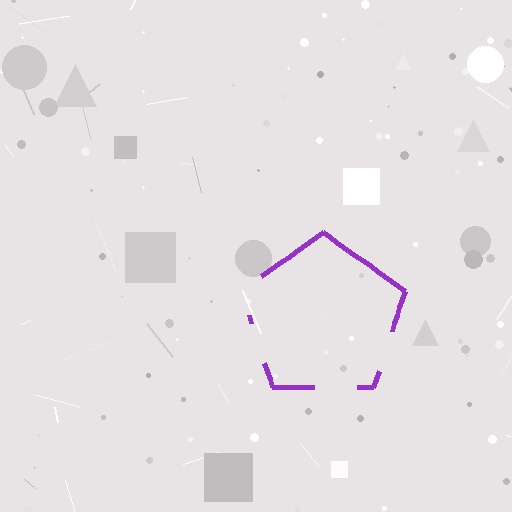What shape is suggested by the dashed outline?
The dashed outline suggests a pentagon.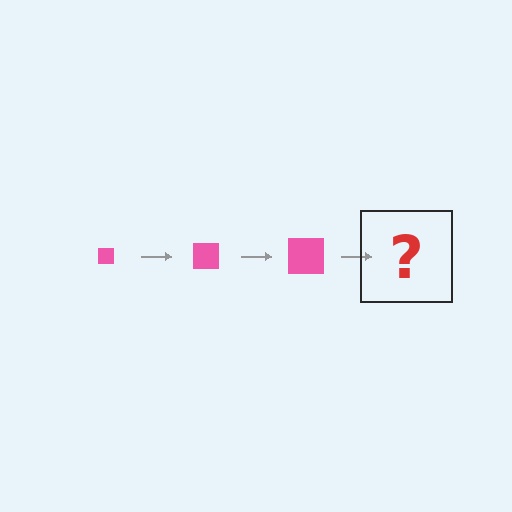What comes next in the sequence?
The next element should be a pink square, larger than the previous one.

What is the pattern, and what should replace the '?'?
The pattern is that the square gets progressively larger each step. The '?' should be a pink square, larger than the previous one.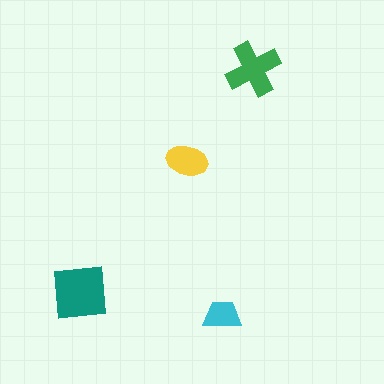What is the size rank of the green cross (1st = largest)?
2nd.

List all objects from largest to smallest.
The teal square, the green cross, the yellow ellipse, the cyan trapezoid.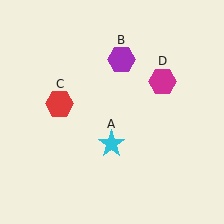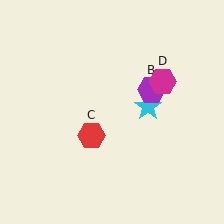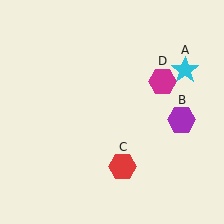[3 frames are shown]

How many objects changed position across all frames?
3 objects changed position: cyan star (object A), purple hexagon (object B), red hexagon (object C).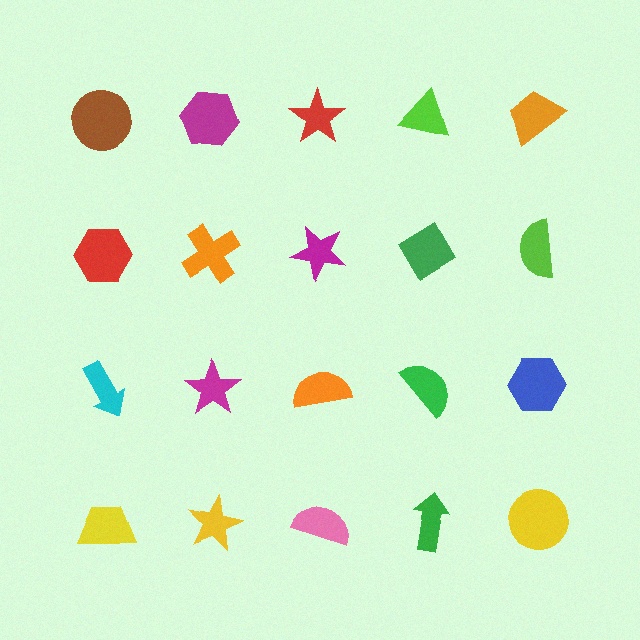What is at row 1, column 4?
A lime triangle.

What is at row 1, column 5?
An orange trapezoid.